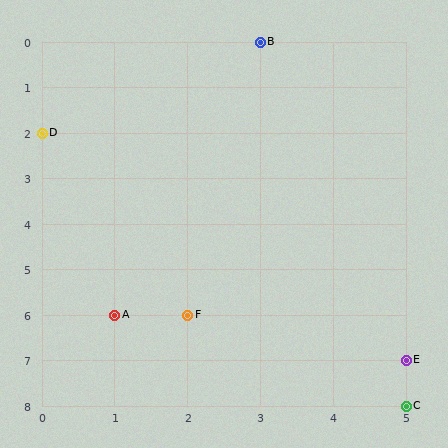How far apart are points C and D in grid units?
Points C and D are 5 columns and 6 rows apart (about 7.8 grid units diagonally).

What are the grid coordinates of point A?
Point A is at grid coordinates (1, 6).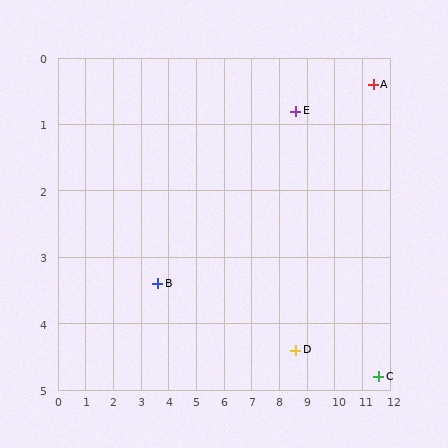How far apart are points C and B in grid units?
Points C and B are about 8.1 grid units apart.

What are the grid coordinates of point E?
Point E is at approximately (8.6, 0.8).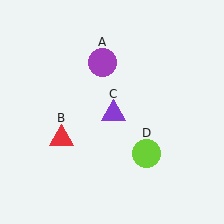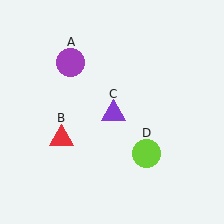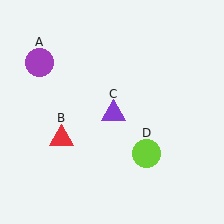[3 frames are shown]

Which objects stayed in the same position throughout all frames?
Red triangle (object B) and purple triangle (object C) and lime circle (object D) remained stationary.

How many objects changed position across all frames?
1 object changed position: purple circle (object A).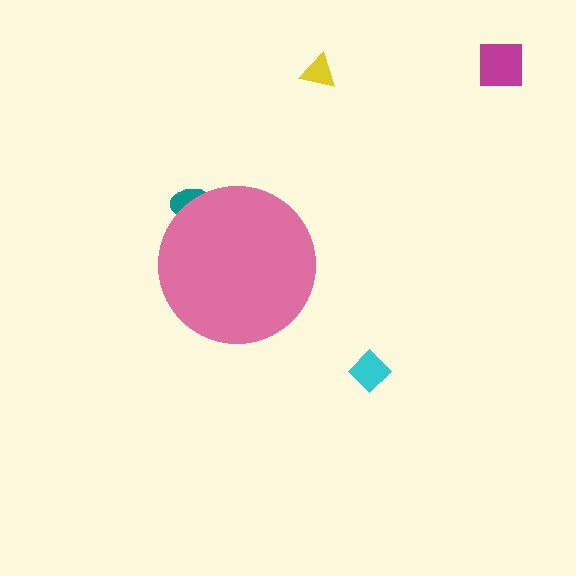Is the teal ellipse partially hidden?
Yes, the teal ellipse is partially hidden behind the pink circle.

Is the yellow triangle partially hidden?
No, the yellow triangle is fully visible.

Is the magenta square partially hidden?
No, the magenta square is fully visible.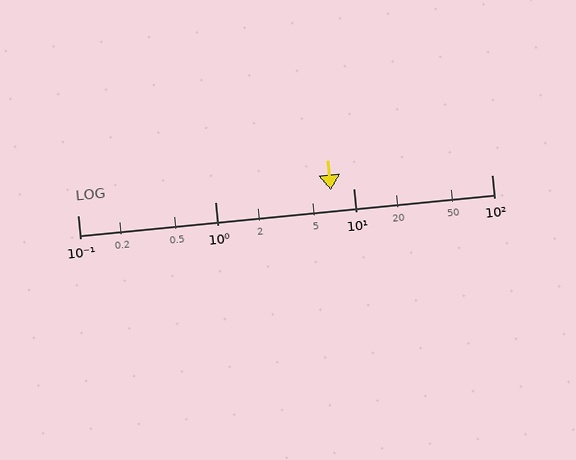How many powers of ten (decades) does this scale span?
The scale spans 3 decades, from 0.1 to 100.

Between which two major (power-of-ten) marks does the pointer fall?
The pointer is between 1 and 10.